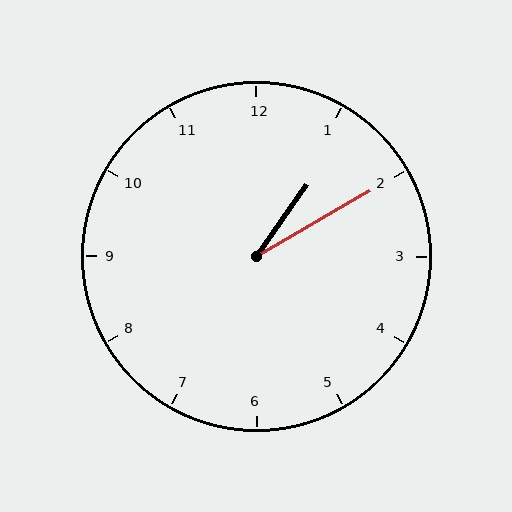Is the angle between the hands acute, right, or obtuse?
It is acute.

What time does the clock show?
1:10.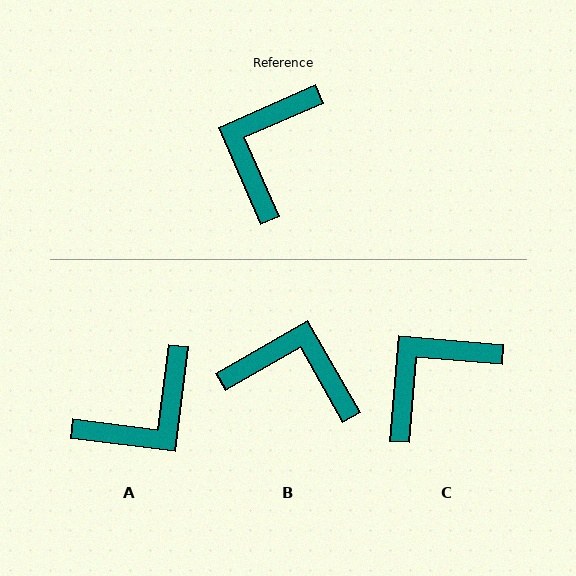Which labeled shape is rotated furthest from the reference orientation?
A, about 149 degrees away.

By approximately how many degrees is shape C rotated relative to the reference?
Approximately 29 degrees clockwise.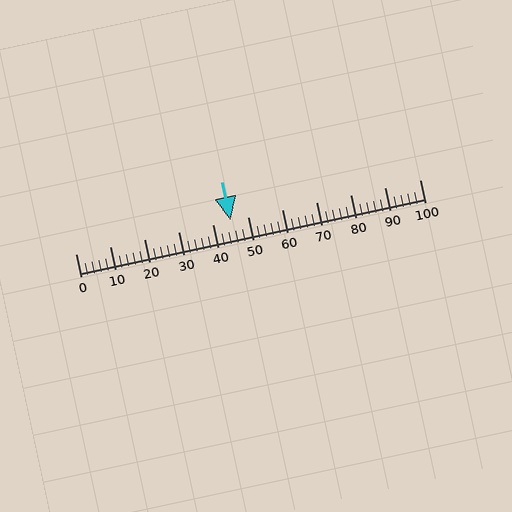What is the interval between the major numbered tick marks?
The major tick marks are spaced 10 units apart.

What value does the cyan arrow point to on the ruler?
The cyan arrow points to approximately 45.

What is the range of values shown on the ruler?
The ruler shows values from 0 to 100.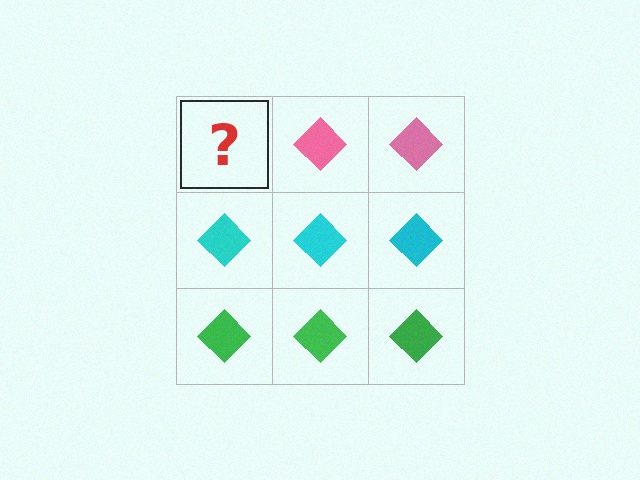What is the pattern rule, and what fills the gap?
The rule is that each row has a consistent color. The gap should be filled with a pink diamond.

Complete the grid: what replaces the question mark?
The question mark should be replaced with a pink diamond.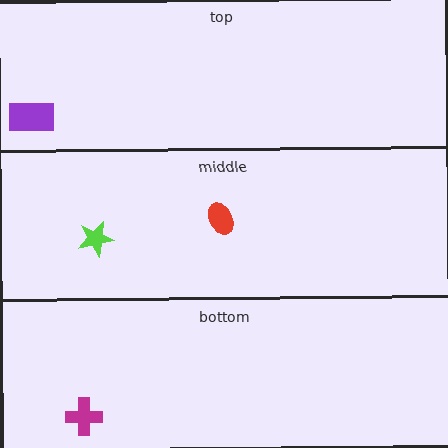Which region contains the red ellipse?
The middle region.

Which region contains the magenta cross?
The bottom region.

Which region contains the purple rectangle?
The top region.